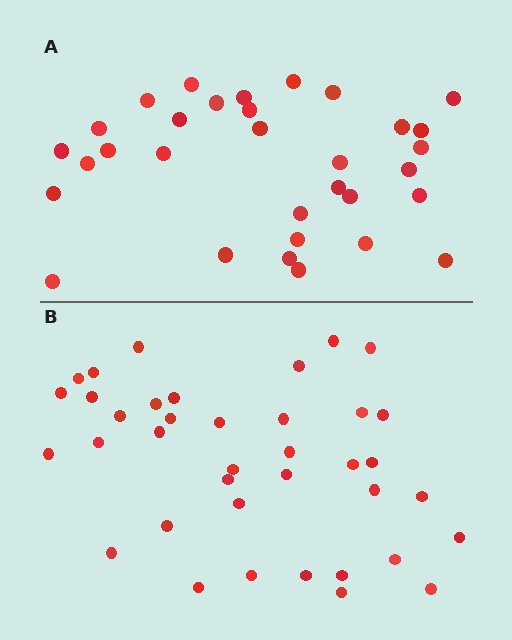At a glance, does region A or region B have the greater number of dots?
Region B (the bottom region) has more dots.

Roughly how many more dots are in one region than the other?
Region B has about 6 more dots than region A.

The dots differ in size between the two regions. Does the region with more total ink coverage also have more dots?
No. Region A has more total ink coverage because its dots are larger, but region B actually contains more individual dots. Total area can be misleading — the number of items is what matters here.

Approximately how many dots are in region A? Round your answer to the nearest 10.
About 30 dots. (The exact count is 32, which rounds to 30.)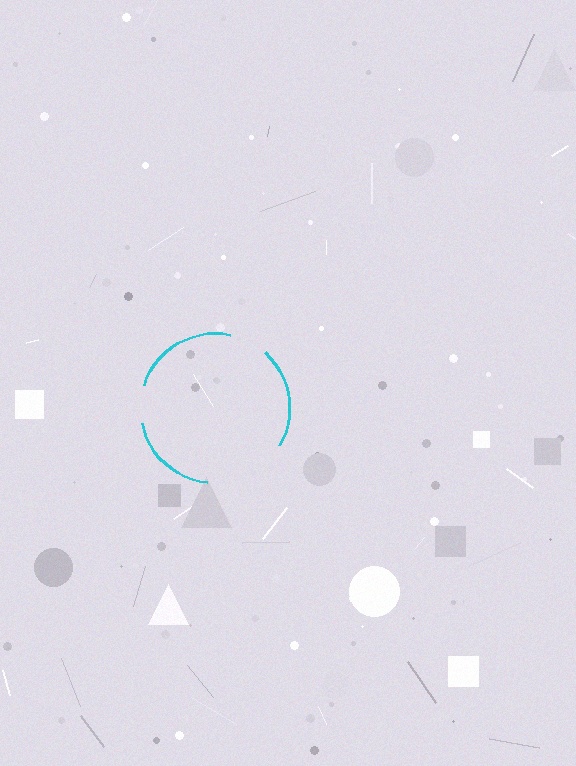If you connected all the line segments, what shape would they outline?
They would outline a circle.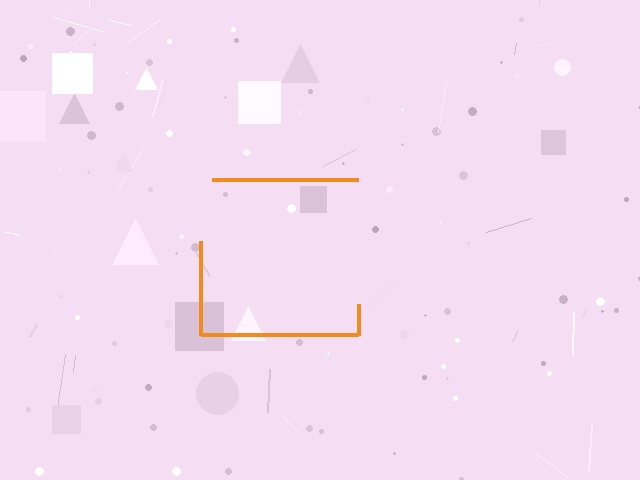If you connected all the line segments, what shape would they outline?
They would outline a square.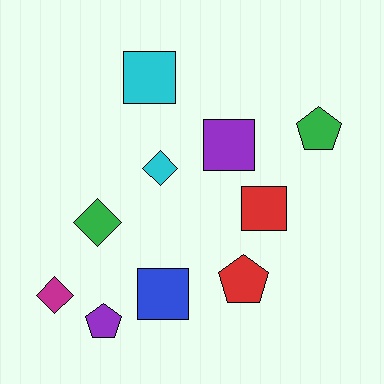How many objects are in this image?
There are 10 objects.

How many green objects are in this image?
There are 2 green objects.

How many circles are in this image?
There are no circles.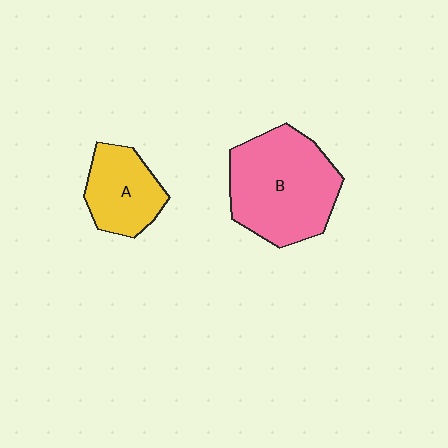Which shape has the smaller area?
Shape A (yellow).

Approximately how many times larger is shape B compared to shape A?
Approximately 1.8 times.